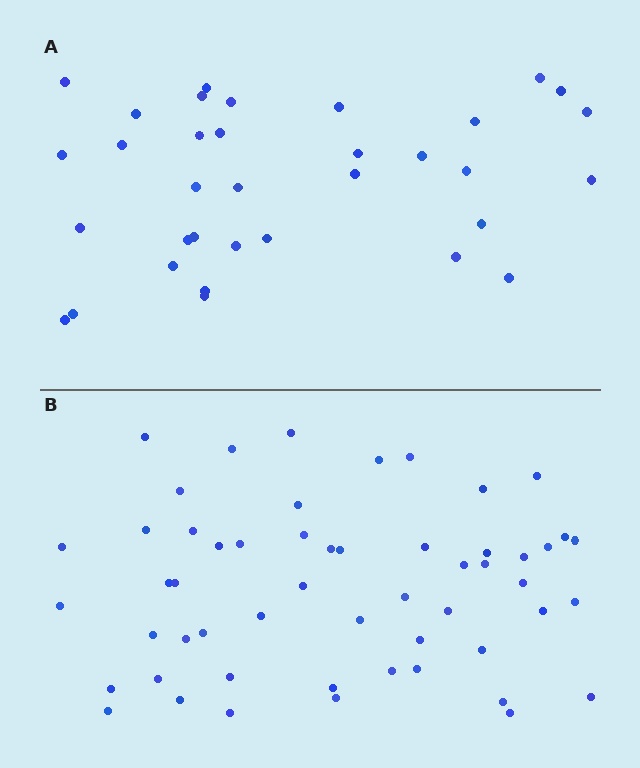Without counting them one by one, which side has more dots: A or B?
Region B (the bottom region) has more dots.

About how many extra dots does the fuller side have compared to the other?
Region B has approximately 20 more dots than region A.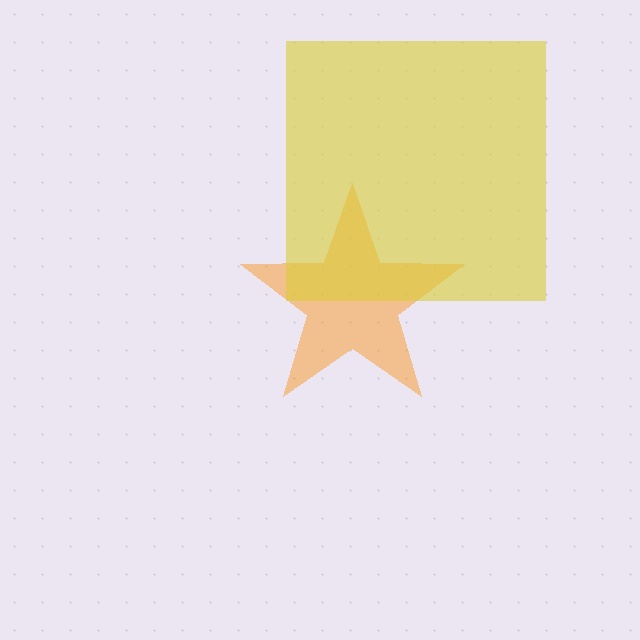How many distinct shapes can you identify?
There are 2 distinct shapes: an orange star, a yellow square.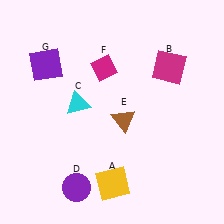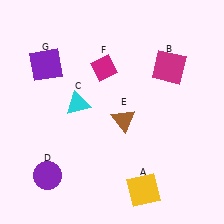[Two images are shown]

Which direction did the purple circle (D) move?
The purple circle (D) moved left.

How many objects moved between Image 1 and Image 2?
2 objects moved between the two images.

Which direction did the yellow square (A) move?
The yellow square (A) moved right.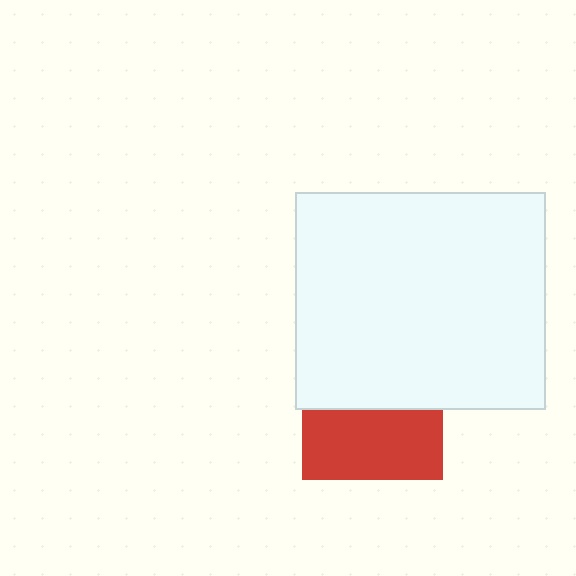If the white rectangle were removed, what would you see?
You would see the complete red square.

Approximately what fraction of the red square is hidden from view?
Roughly 50% of the red square is hidden behind the white rectangle.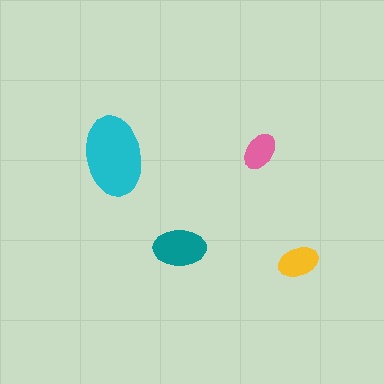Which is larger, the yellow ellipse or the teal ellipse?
The teal one.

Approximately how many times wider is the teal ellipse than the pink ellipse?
About 1.5 times wider.